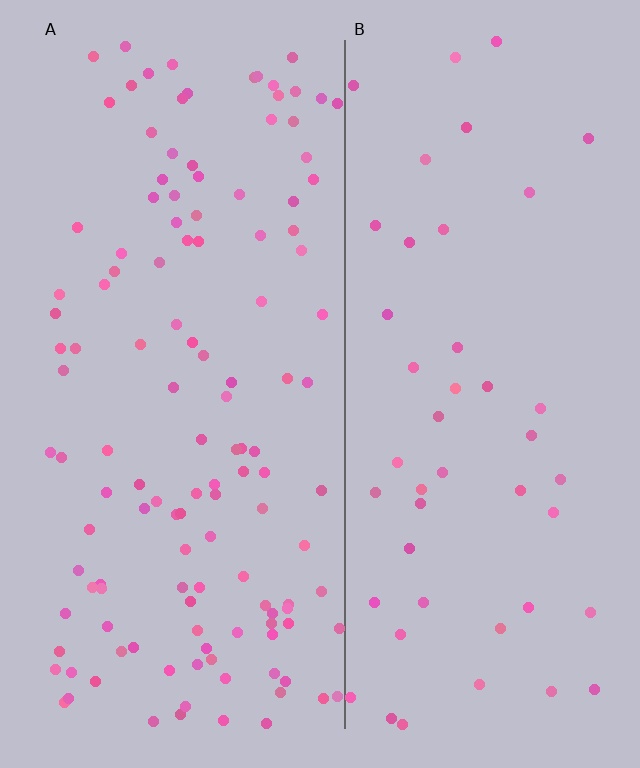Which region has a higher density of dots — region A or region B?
A (the left).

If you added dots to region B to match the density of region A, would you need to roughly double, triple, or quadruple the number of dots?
Approximately triple.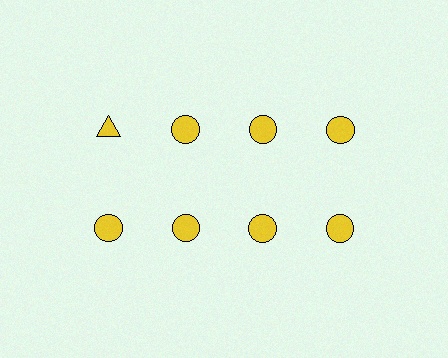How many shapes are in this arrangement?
There are 8 shapes arranged in a grid pattern.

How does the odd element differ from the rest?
It has a different shape: triangle instead of circle.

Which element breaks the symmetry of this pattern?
The yellow triangle in the top row, leftmost column breaks the symmetry. All other shapes are yellow circles.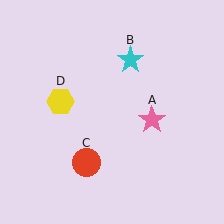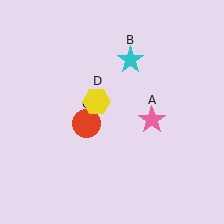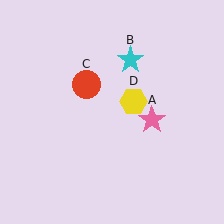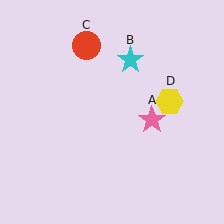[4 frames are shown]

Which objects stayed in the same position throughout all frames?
Pink star (object A) and cyan star (object B) remained stationary.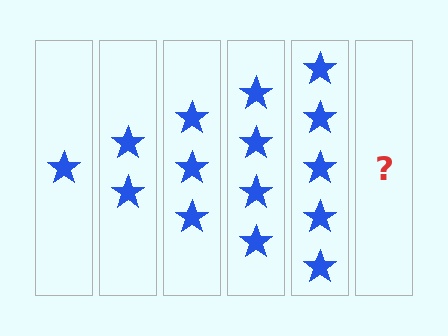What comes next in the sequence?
The next element should be 6 stars.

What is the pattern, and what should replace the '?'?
The pattern is that each step adds one more star. The '?' should be 6 stars.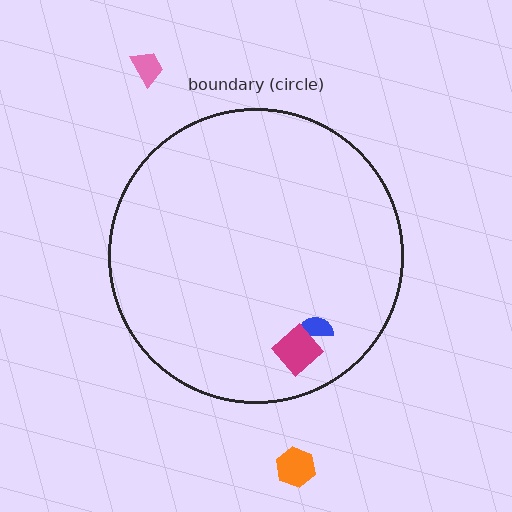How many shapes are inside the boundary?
2 inside, 2 outside.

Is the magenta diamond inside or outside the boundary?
Inside.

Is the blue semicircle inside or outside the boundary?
Inside.